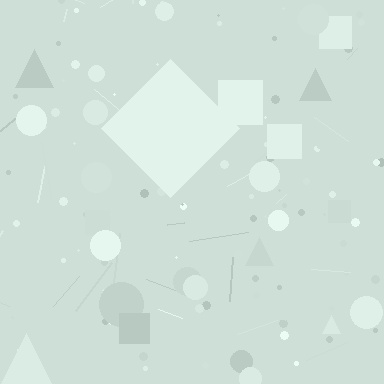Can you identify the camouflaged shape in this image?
The camouflaged shape is a diamond.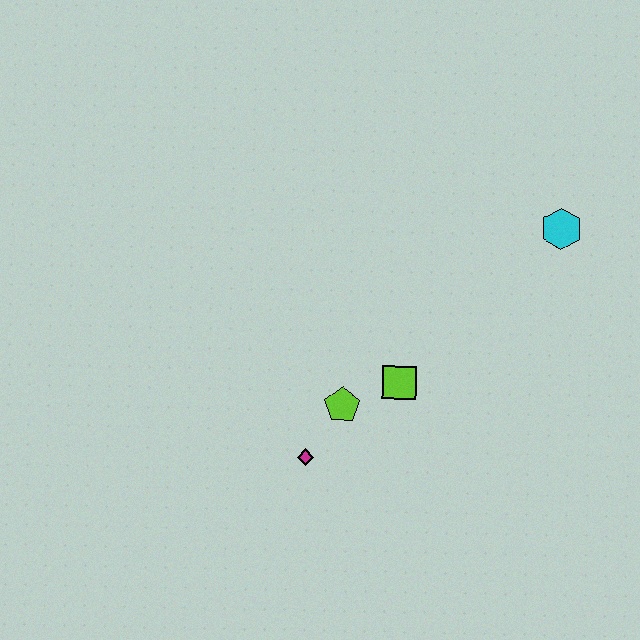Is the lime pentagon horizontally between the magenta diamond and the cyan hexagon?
Yes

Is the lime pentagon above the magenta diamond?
Yes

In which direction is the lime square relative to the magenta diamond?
The lime square is to the right of the magenta diamond.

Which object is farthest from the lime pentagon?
The cyan hexagon is farthest from the lime pentagon.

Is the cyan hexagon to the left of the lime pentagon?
No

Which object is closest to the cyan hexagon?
The lime square is closest to the cyan hexagon.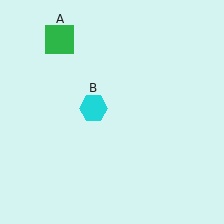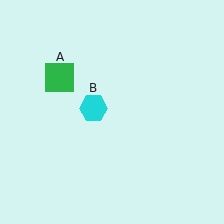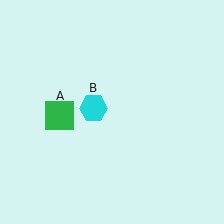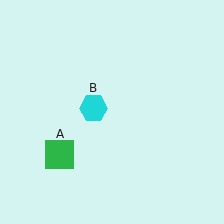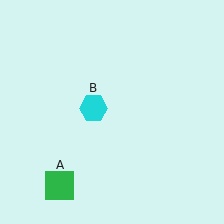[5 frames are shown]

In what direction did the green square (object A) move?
The green square (object A) moved down.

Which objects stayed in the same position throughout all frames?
Cyan hexagon (object B) remained stationary.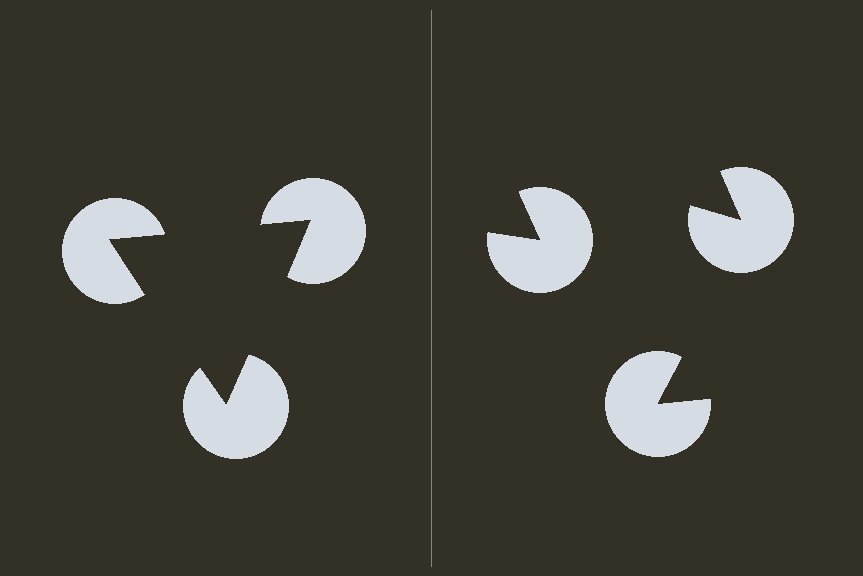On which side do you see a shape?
An illusory triangle appears on the left side. On the right side the wedge cuts are rotated, so no coherent shape forms.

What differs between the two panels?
The pac-man discs are positioned identically on both sides; only the wedge orientations differ. On the left they align to a triangle; on the right they are misaligned.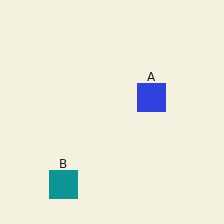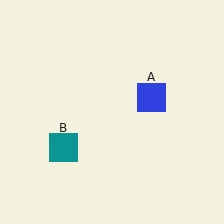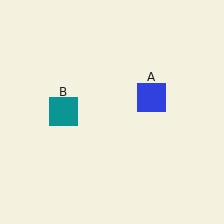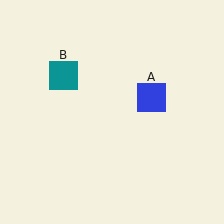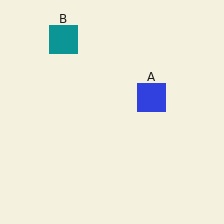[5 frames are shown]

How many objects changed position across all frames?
1 object changed position: teal square (object B).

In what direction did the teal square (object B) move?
The teal square (object B) moved up.